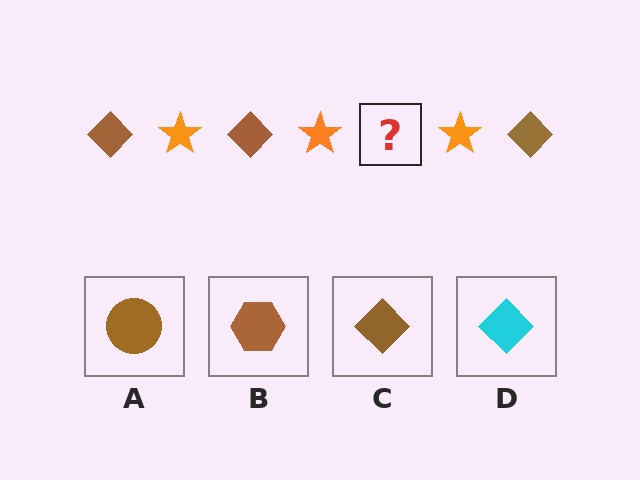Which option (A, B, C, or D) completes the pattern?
C.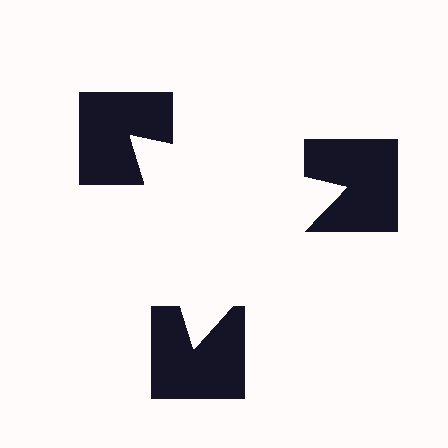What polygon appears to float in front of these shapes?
An illusory triangle — its edges are inferred from the aligned wedge cuts in the notched squares, not physically drawn.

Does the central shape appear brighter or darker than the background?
It typically appears slightly brighter than the background, even though no actual brightness change is drawn.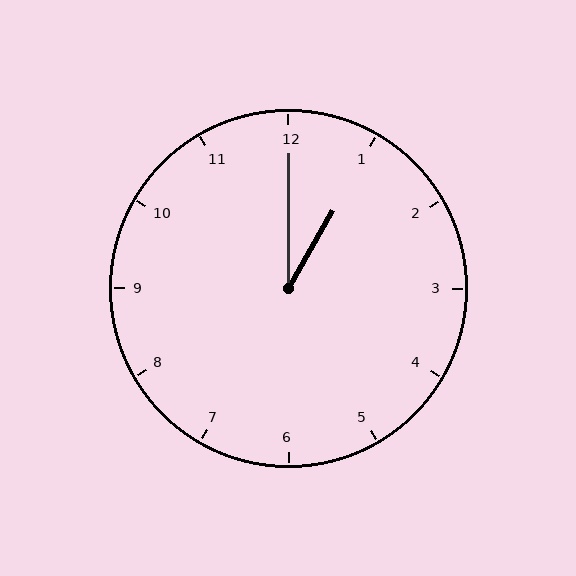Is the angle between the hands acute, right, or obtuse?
It is acute.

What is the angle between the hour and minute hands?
Approximately 30 degrees.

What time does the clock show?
1:00.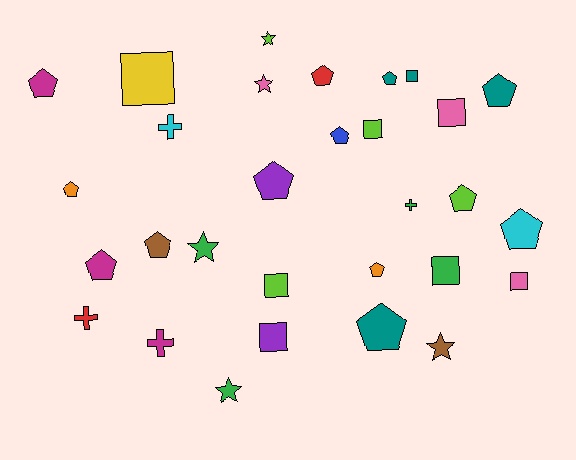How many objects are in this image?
There are 30 objects.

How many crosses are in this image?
There are 4 crosses.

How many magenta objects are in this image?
There are 3 magenta objects.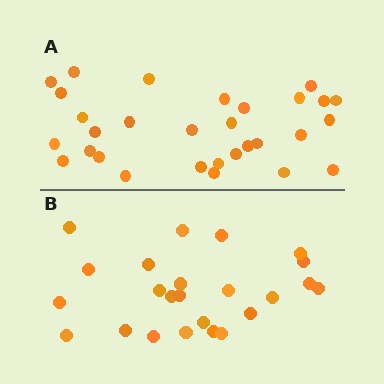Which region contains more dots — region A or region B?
Region A (the top region) has more dots.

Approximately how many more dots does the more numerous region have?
Region A has about 6 more dots than region B.